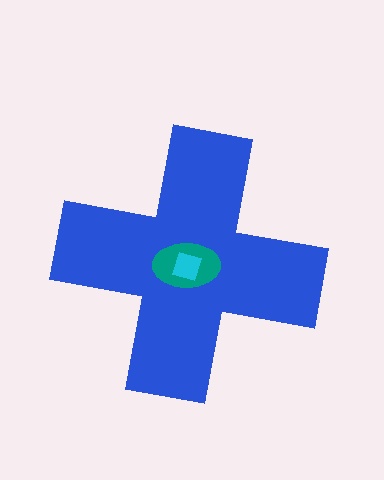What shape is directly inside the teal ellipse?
The cyan square.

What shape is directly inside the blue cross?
The teal ellipse.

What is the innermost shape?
The cyan square.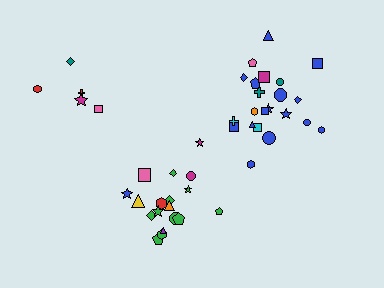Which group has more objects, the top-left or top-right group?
The top-right group.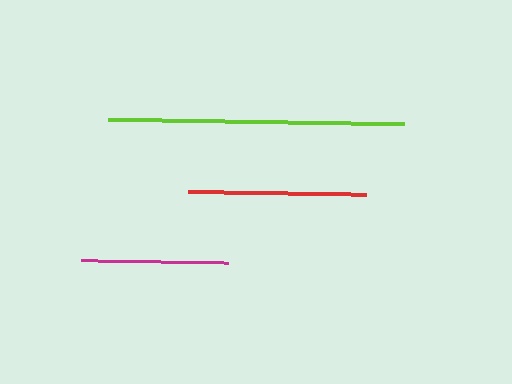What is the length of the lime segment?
The lime segment is approximately 296 pixels long.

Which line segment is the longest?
The lime line is the longest at approximately 296 pixels.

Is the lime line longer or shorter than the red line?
The lime line is longer than the red line.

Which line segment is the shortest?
The magenta line is the shortest at approximately 146 pixels.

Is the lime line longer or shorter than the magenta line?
The lime line is longer than the magenta line.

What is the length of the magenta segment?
The magenta segment is approximately 146 pixels long.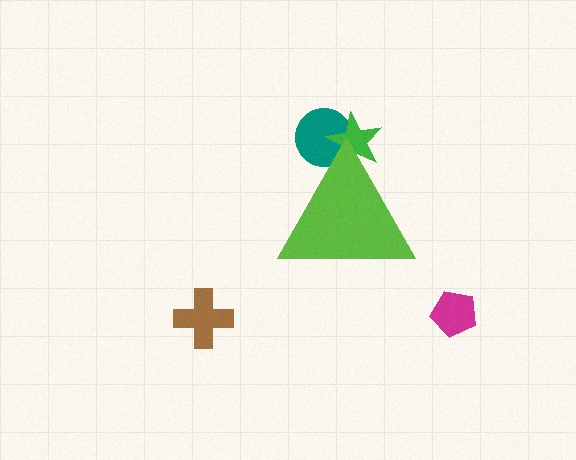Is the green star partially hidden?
Yes, the green star is partially hidden behind the lime triangle.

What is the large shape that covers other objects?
A lime triangle.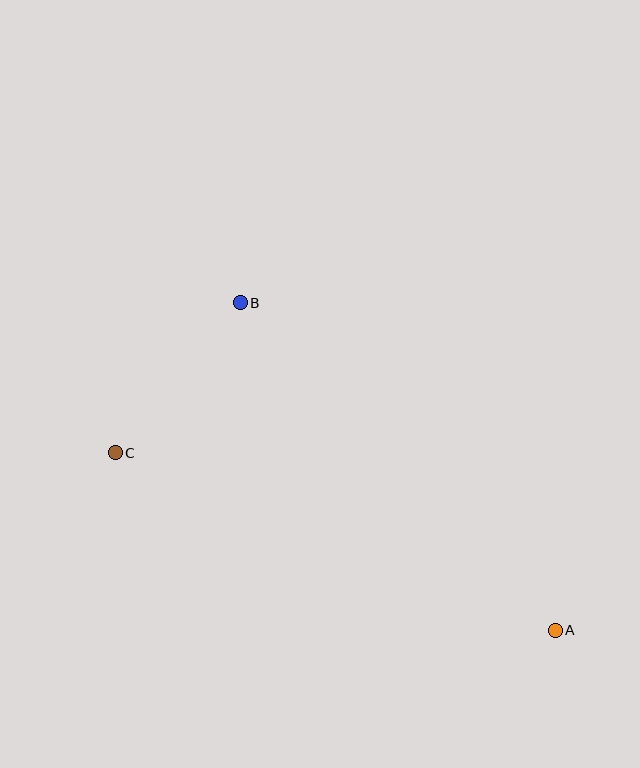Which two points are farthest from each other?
Points A and C are farthest from each other.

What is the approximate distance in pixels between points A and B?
The distance between A and B is approximately 454 pixels.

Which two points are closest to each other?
Points B and C are closest to each other.